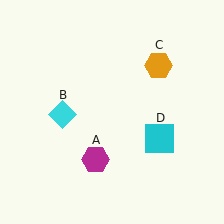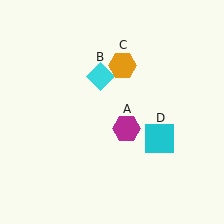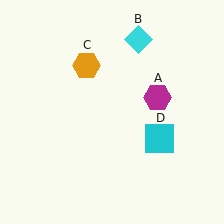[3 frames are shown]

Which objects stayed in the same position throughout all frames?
Cyan square (object D) remained stationary.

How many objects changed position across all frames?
3 objects changed position: magenta hexagon (object A), cyan diamond (object B), orange hexagon (object C).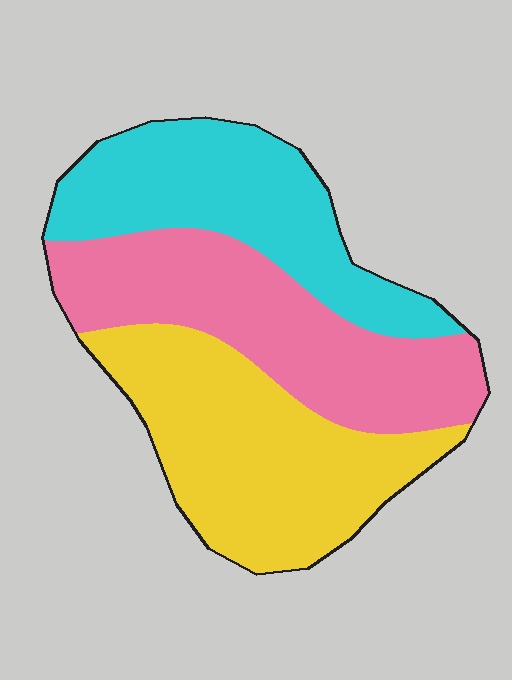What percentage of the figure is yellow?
Yellow takes up about three eighths (3/8) of the figure.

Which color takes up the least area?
Cyan, at roughly 30%.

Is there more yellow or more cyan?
Yellow.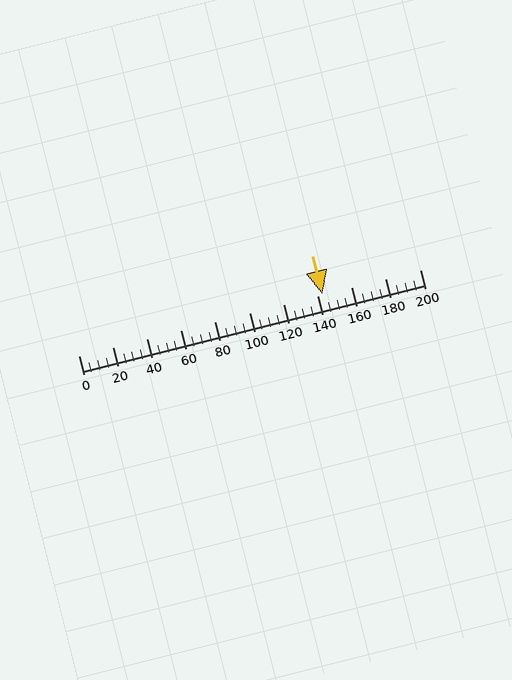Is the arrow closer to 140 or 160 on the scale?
The arrow is closer to 140.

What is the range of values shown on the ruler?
The ruler shows values from 0 to 200.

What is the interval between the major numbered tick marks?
The major tick marks are spaced 20 units apart.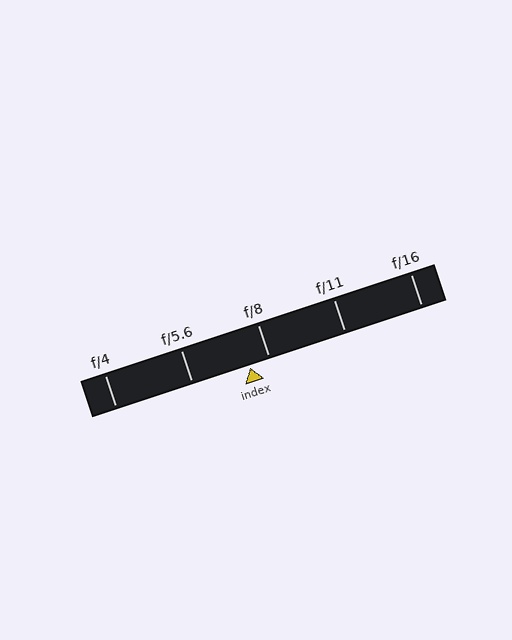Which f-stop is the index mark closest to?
The index mark is closest to f/8.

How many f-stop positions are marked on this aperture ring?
There are 5 f-stop positions marked.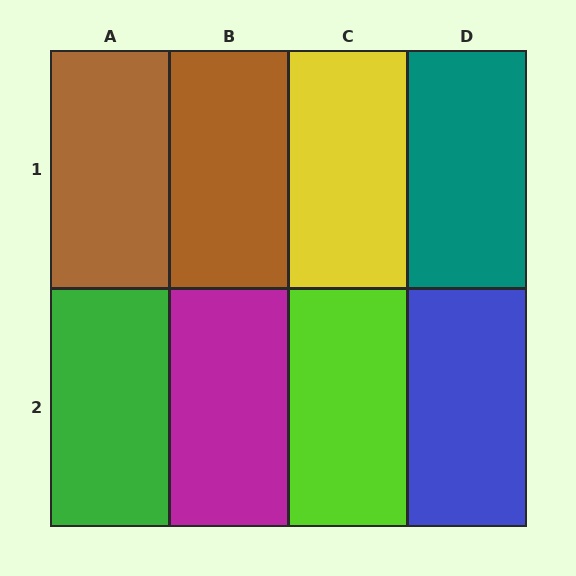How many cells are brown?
2 cells are brown.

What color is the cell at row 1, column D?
Teal.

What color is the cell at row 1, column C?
Yellow.